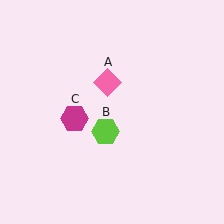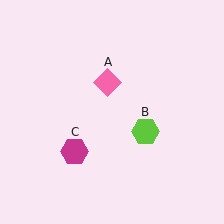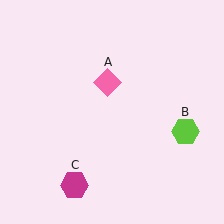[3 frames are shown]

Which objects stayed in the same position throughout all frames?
Pink diamond (object A) remained stationary.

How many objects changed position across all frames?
2 objects changed position: lime hexagon (object B), magenta hexagon (object C).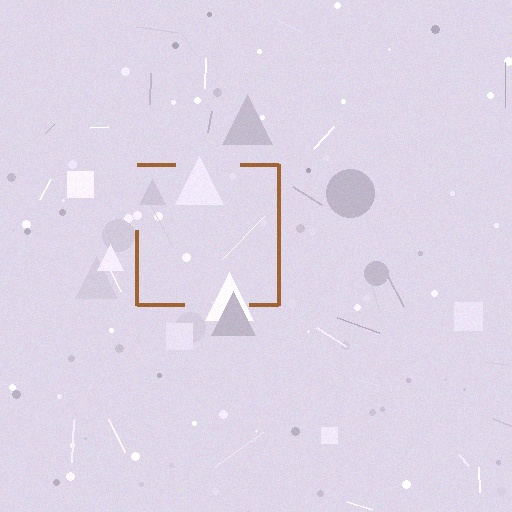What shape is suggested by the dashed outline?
The dashed outline suggests a square.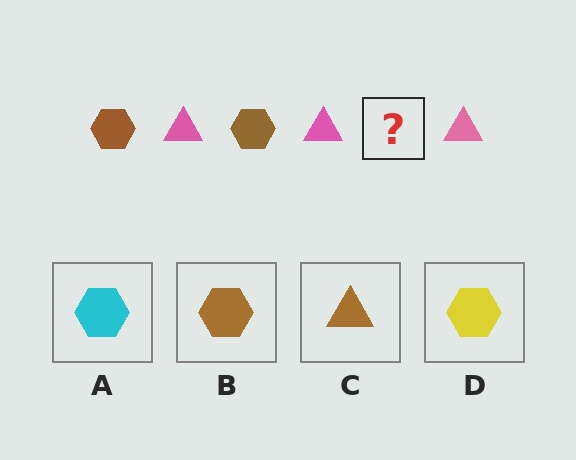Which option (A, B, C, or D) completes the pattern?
B.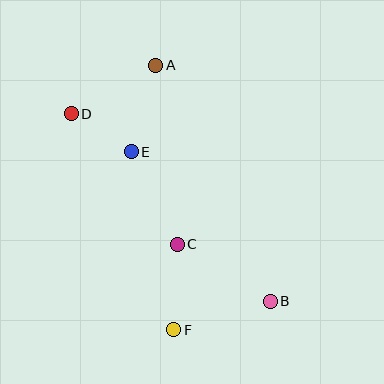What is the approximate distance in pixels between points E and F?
The distance between E and F is approximately 183 pixels.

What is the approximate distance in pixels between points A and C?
The distance between A and C is approximately 180 pixels.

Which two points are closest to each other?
Points D and E are closest to each other.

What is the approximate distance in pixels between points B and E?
The distance between B and E is approximately 204 pixels.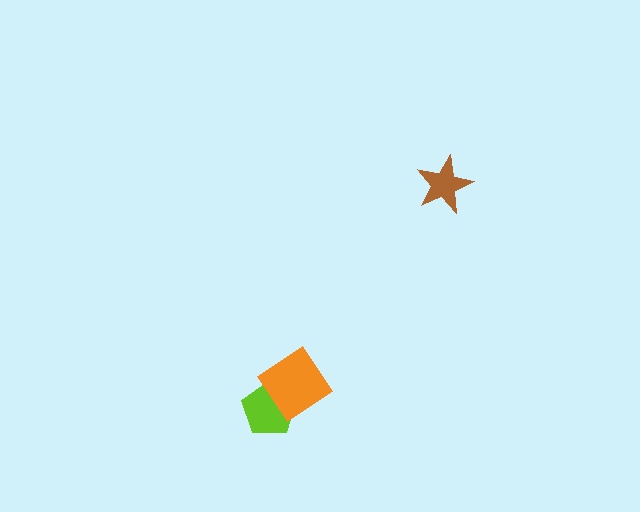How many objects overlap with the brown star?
0 objects overlap with the brown star.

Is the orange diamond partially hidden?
No, no other shape covers it.